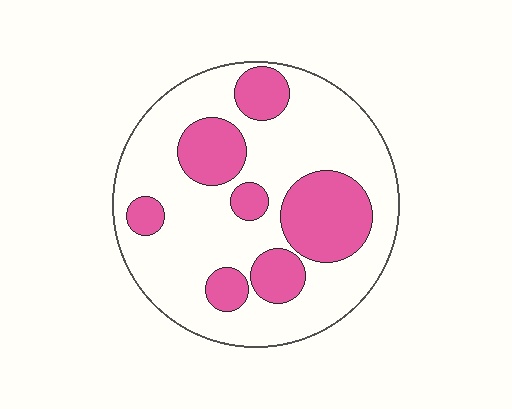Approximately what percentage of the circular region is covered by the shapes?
Approximately 30%.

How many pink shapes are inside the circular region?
7.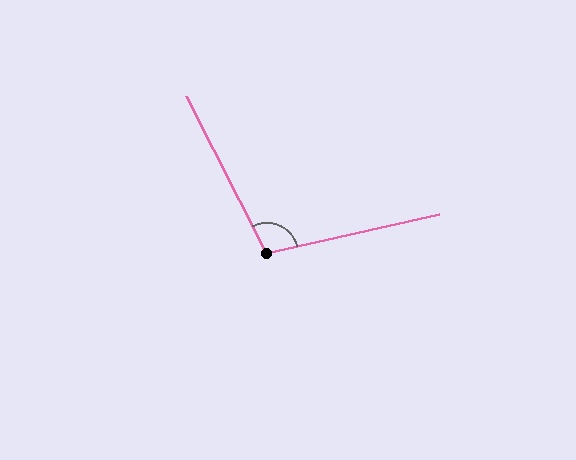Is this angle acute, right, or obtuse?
It is obtuse.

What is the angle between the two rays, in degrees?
Approximately 105 degrees.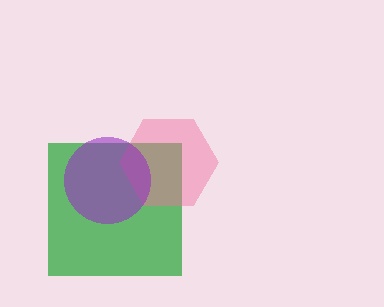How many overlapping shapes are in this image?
There are 3 overlapping shapes in the image.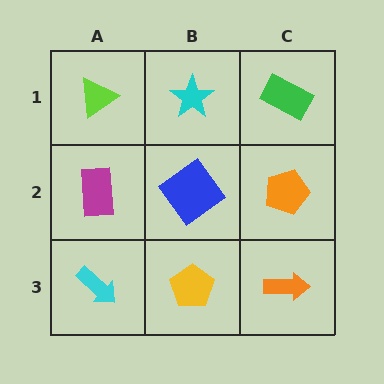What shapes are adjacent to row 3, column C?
An orange pentagon (row 2, column C), a yellow pentagon (row 3, column B).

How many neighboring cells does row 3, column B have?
3.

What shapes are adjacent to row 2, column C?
A green rectangle (row 1, column C), an orange arrow (row 3, column C), a blue diamond (row 2, column B).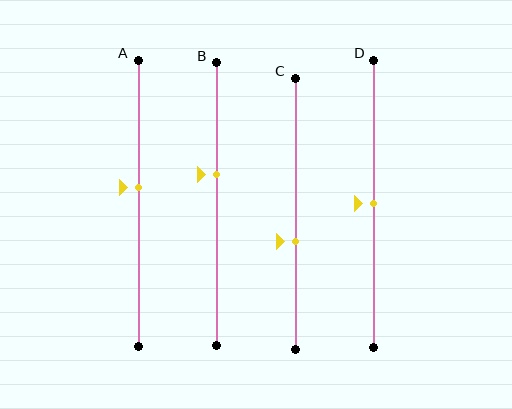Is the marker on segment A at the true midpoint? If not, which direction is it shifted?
No, the marker on segment A is shifted upward by about 6% of the segment length.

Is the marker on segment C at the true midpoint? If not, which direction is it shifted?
No, the marker on segment C is shifted downward by about 10% of the segment length.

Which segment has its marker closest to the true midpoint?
Segment D has its marker closest to the true midpoint.